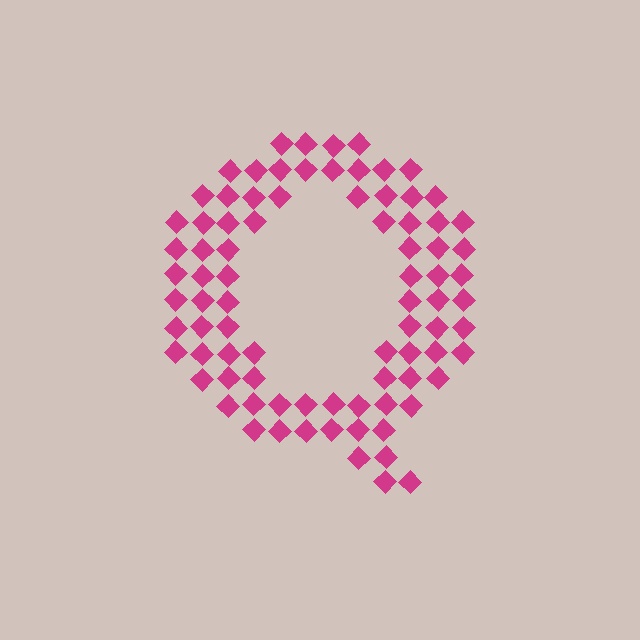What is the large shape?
The large shape is the letter Q.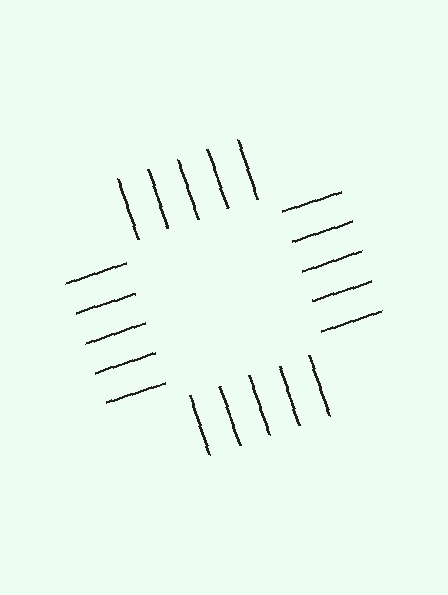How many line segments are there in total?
20 — 5 along each of the 4 edges.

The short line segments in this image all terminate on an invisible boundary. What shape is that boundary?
An illusory square — the line segments terminate on its edges but no continuous stroke is drawn.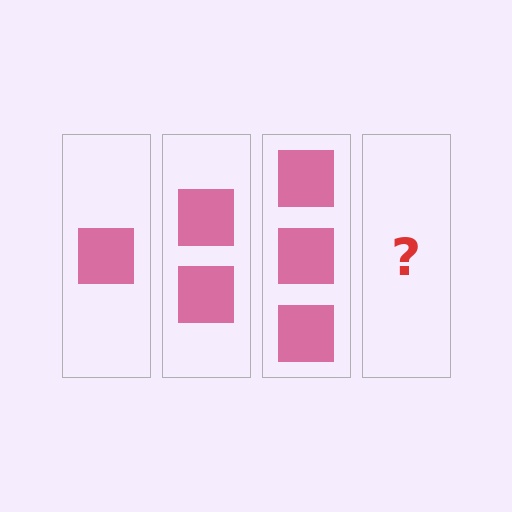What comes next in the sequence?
The next element should be 4 squares.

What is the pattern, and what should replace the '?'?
The pattern is that each step adds one more square. The '?' should be 4 squares.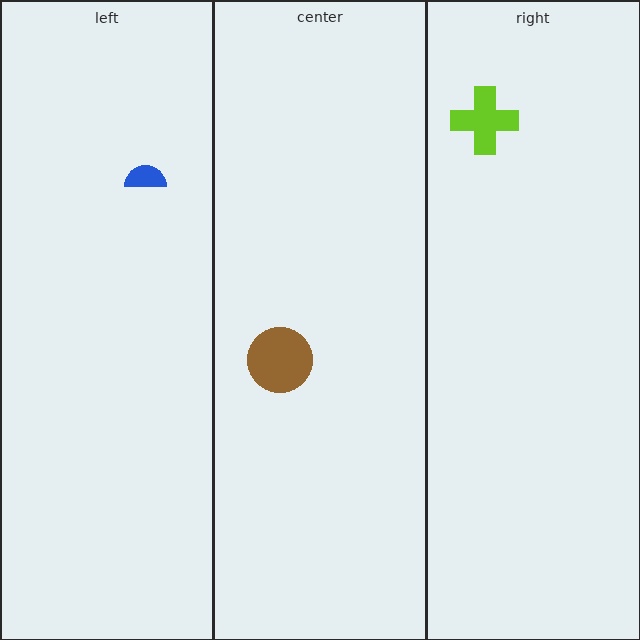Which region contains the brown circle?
The center region.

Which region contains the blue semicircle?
The left region.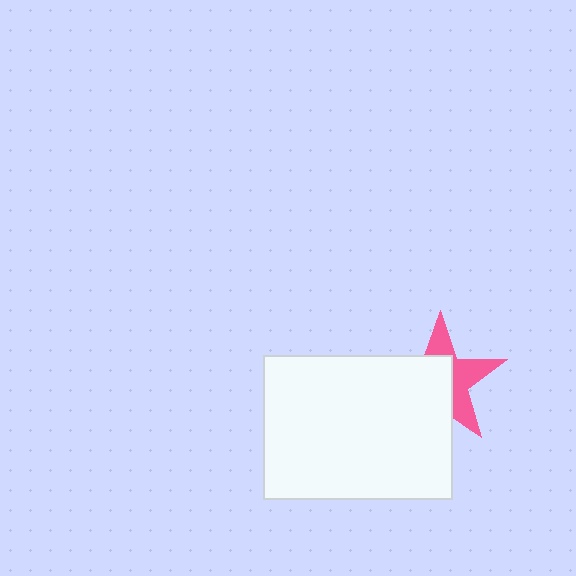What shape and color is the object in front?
The object in front is a white rectangle.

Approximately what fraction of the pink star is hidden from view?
Roughly 57% of the pink star is hidden behind the white rectangle.